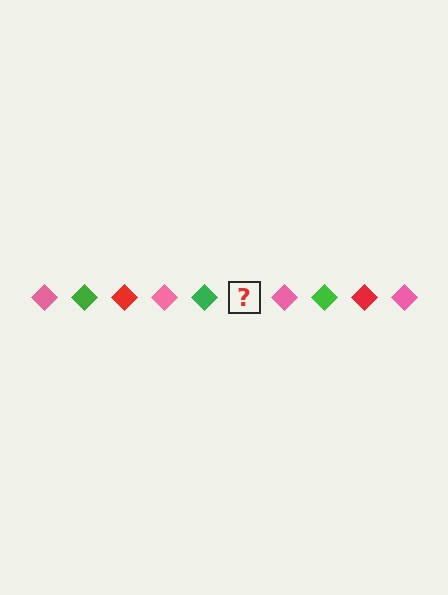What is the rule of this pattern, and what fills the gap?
The rule is that the pattern cycles through pink, green, red diamonds. The gap should be filled with a red diamond.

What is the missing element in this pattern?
The missing element is a red diamond.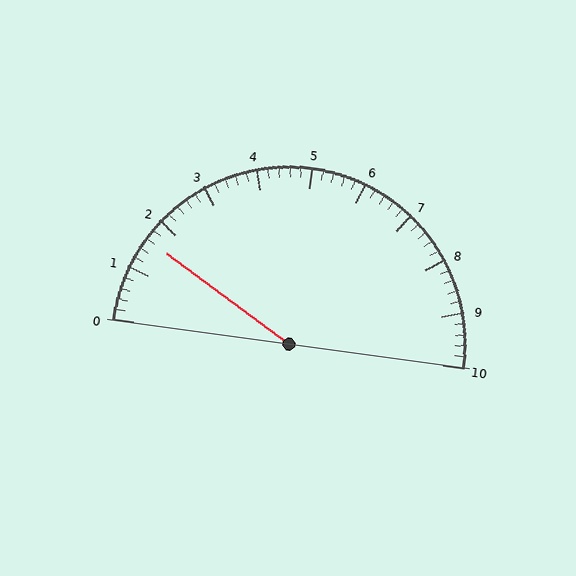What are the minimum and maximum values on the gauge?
The gauge ranges from 0 to 10.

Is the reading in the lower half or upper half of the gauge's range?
The reading is in the lower half of the range (0 to 10).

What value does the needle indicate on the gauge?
The needle indicates approximately 1.6.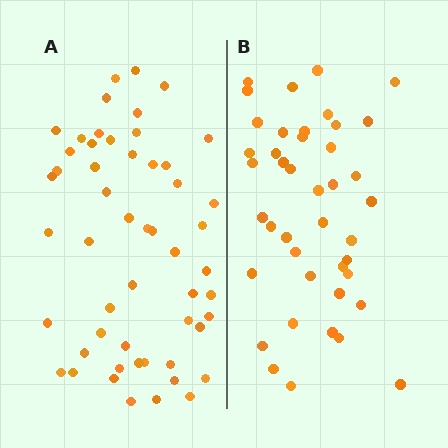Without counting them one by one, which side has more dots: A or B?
Region A (the left region) has more dots.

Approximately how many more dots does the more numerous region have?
Region A has roughly 12 or so more dots than region B.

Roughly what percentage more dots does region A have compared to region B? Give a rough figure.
About 25% more.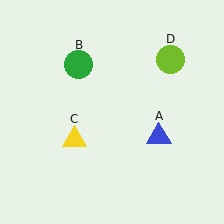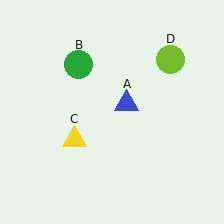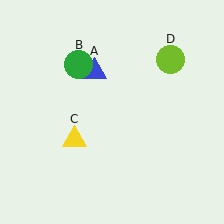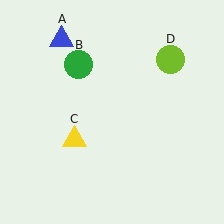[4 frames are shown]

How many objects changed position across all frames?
1 object changed position: blue triangle (object A).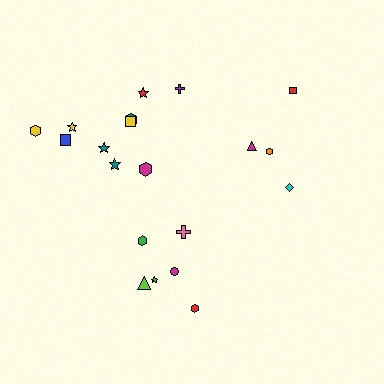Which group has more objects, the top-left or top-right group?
The top-left group.